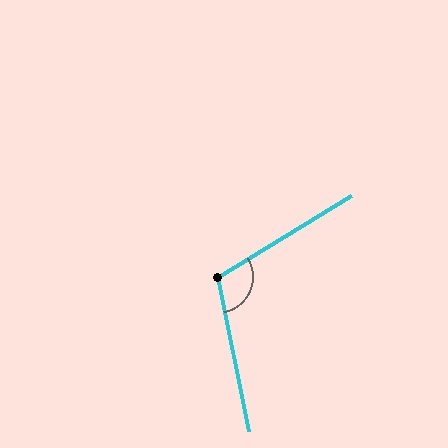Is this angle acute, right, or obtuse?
It is obtuse.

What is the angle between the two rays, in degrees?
Approximately 110 degrees.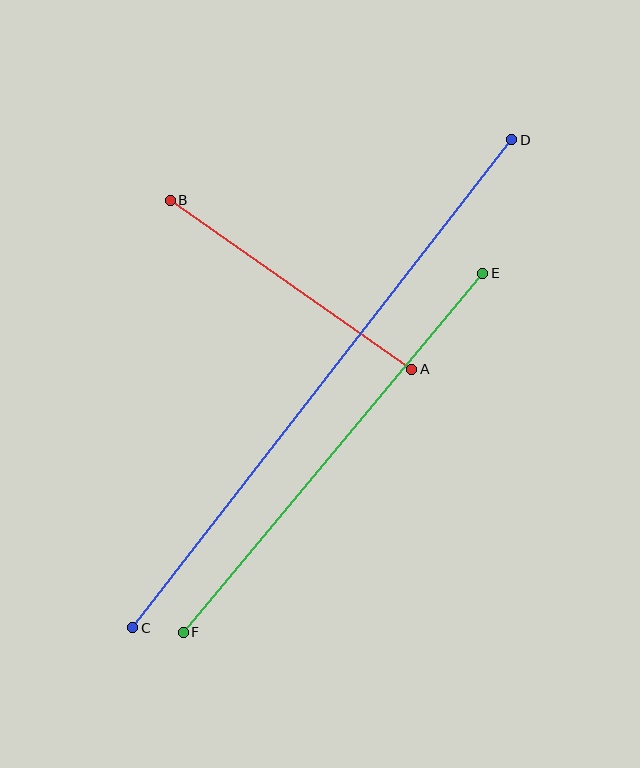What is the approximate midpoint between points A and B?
The midpoint is at approximately (291, 285) pixels.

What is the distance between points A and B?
The distance is approximately 295 pixels.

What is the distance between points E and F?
The distance is approximately 467 pixels.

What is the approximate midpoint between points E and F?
The midpoint is at approximately (333, 453) pixels.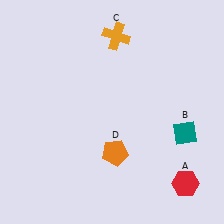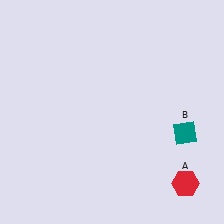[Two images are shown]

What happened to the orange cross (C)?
The orange cross (C) was removed in Image 2. It was in the top-right area of Image 1.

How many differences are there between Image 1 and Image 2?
There are 2 differences between the two images.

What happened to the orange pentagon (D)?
The orange pentagon (D) was removed in Image 2. It was in the bottom-right area of Image 1.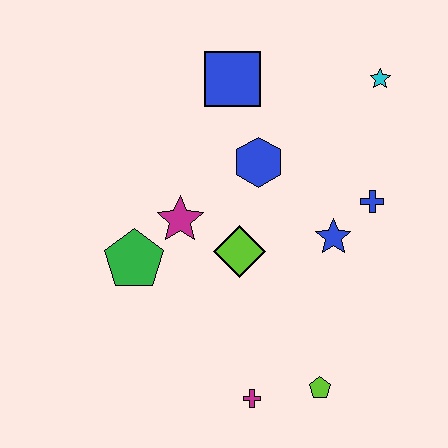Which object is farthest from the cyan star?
The magenta cross is farthest from the cyan star.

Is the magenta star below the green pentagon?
No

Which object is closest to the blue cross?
The blue star is closest to the blue cross.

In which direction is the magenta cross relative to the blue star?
The magenta cross is below the blue star.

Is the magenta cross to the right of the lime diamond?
Yes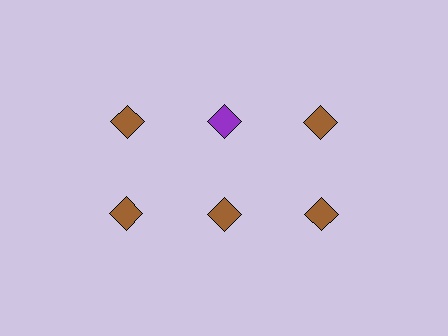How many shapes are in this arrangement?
There are 6 shapes arranged in a grid pattern.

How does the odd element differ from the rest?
It has a different color: purple instead of brown.